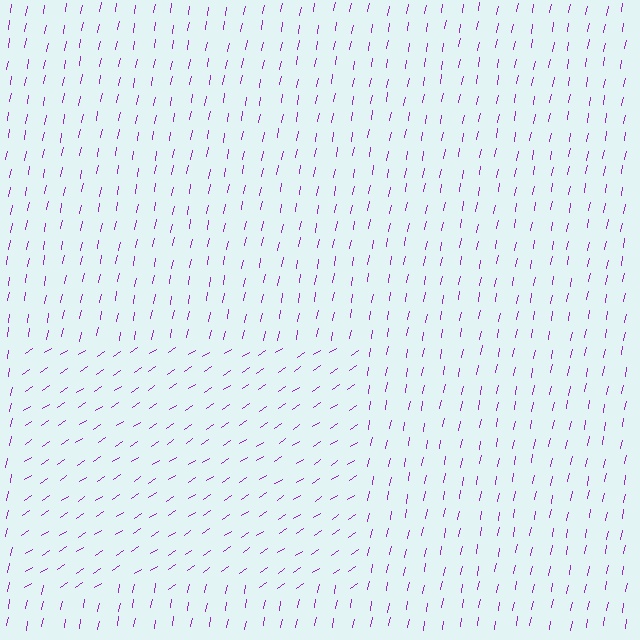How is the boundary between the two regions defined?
The boundary is defined purely by a change in line orientation (approximately 45 degrees difference). All lines are the same color and thickness.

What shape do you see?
I see a rectangle.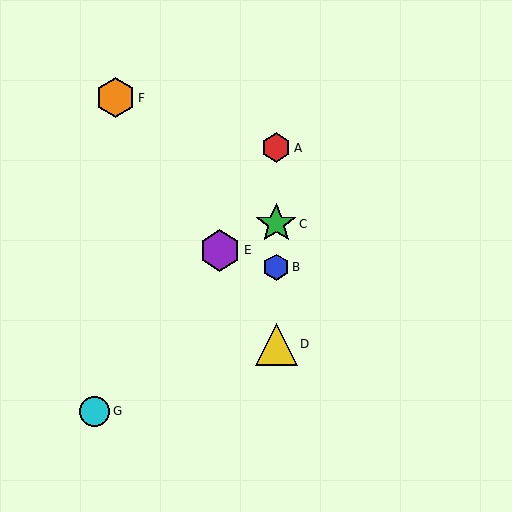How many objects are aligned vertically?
4 objects (A, B, C, D) are aligned vertically.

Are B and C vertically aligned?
Yes, both are at x≈276.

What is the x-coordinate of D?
Object D is at x≈276.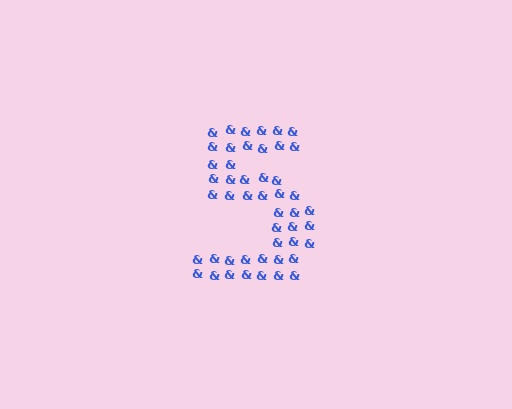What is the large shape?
The large shape is the digit 5.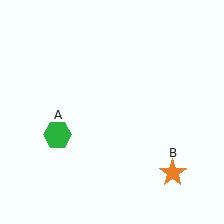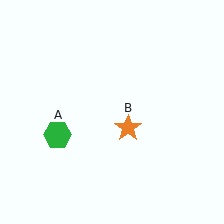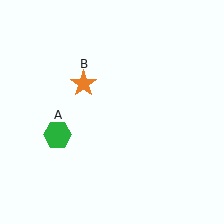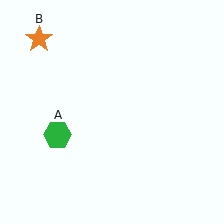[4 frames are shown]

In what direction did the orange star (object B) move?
The orange star (object B) moved up and to the left.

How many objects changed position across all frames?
1 object changed position: orange star (object B).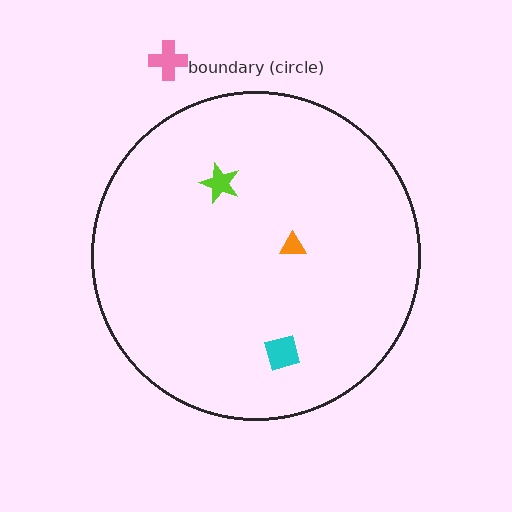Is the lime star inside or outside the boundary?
Inside.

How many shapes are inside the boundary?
3 inside, 1 outside.